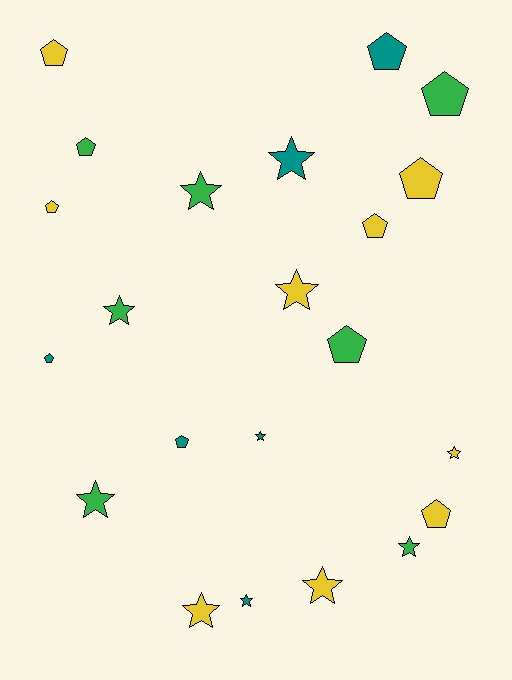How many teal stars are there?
There are 3 teal stars.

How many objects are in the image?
There are 22 objects.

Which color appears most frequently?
Yellow, with 9 objects.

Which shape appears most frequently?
Star, with 11 objects.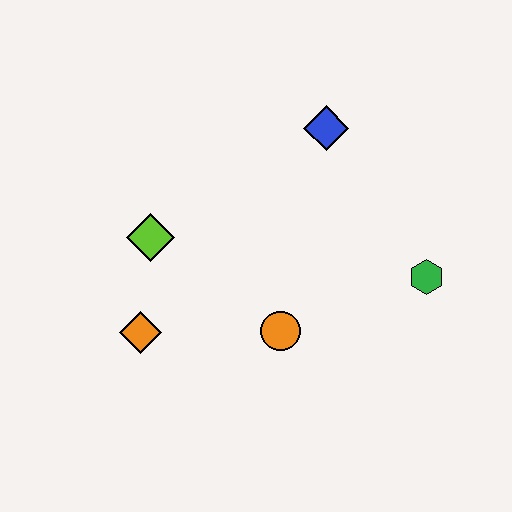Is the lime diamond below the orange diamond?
No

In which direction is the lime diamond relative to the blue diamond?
The lime diamond is to the left of the blue diamond.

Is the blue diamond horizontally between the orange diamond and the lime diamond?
No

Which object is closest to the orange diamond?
The lime diamond is closest to the orange diamond.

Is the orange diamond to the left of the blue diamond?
Yes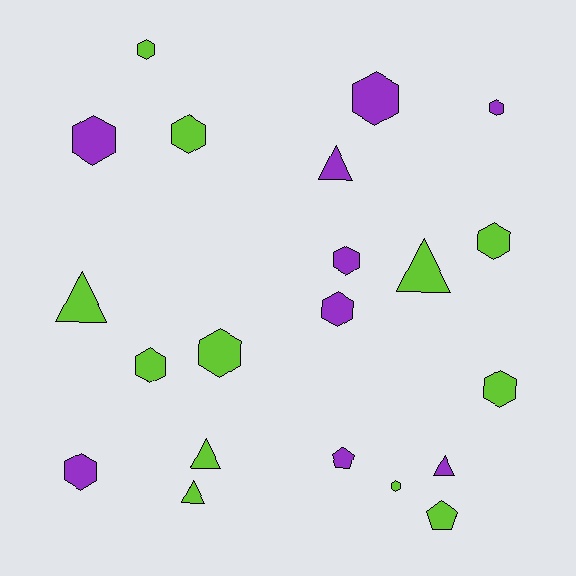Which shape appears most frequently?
Hexagon, with 13 objects.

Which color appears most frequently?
Lime, with 12 objects.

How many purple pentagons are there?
There is 1 purple pentagon.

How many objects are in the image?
There are 21 objects.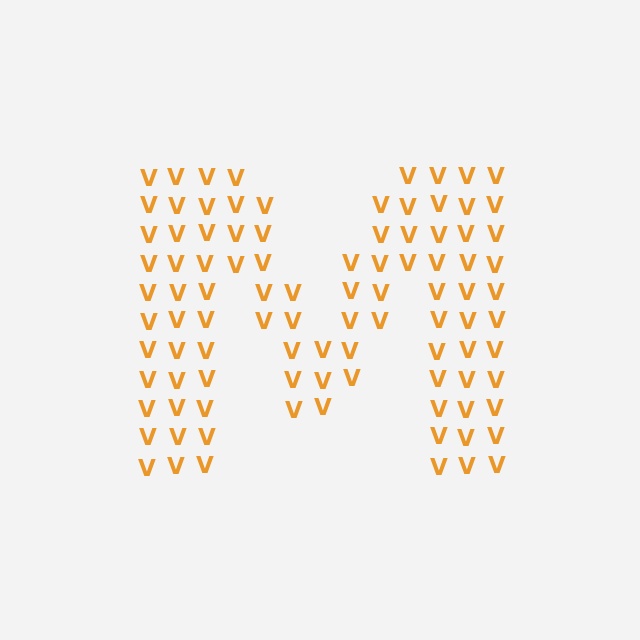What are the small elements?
The small elements are letter V's.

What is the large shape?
The large shape is the letter M.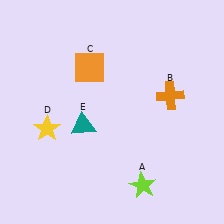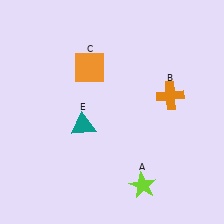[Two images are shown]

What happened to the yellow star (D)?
The yellow star (D) was removed in Image 2. It was in the bottom-left area of Image 1.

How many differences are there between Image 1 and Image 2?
There is 1 difference between the two images.